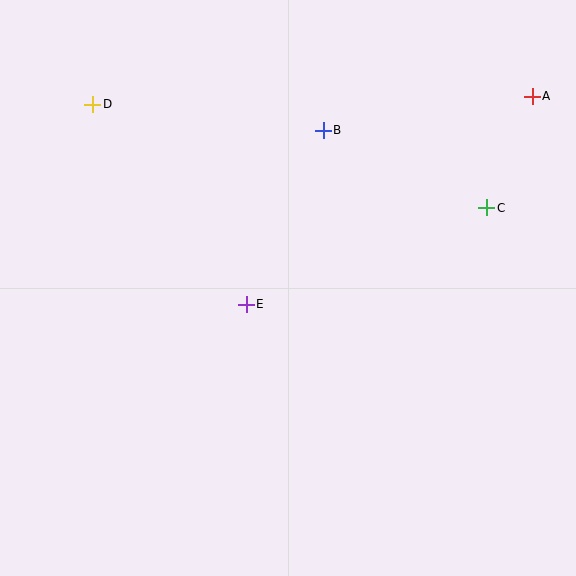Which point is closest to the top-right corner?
Point A is closest to the top-right corner.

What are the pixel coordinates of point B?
Point B is at (323, 130).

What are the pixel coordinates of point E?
Point E is at (246, 304).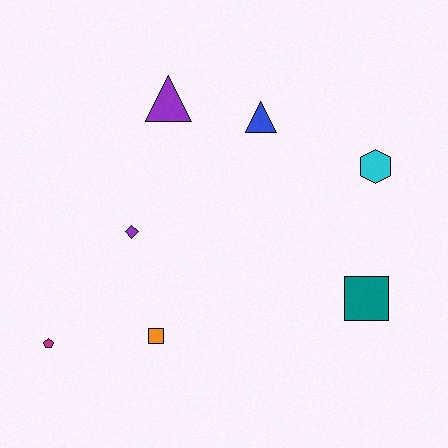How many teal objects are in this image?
There is 1 teal object.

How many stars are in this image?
There are no stars.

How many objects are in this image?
There are 7 objects.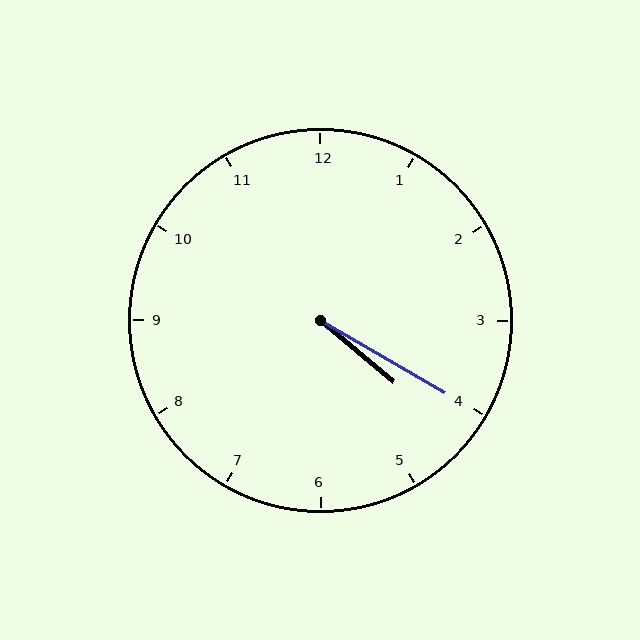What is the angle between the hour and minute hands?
Approximately 10 degrees.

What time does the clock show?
4:20.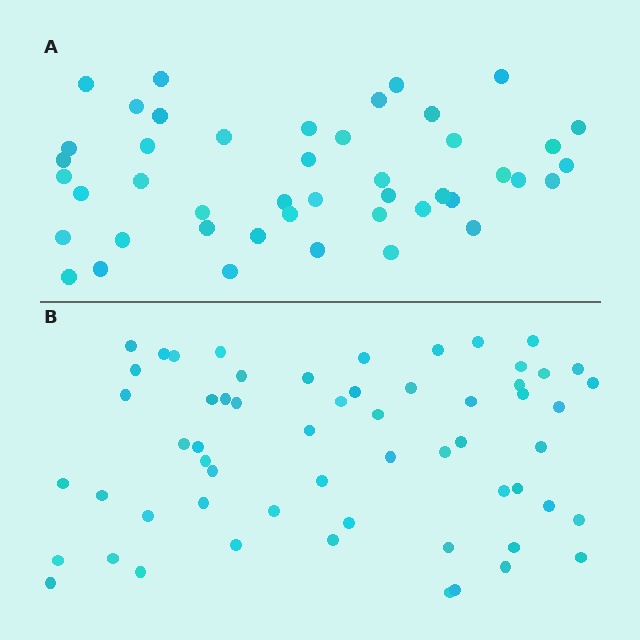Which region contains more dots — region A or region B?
Region B (the bottom region) has more dots.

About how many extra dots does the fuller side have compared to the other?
Region B has approximately 15 more dots than region A.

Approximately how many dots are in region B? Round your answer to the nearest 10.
About 60 dots. (The exact count is 59, which rounds to 60.)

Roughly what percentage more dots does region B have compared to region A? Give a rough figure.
About 30% more.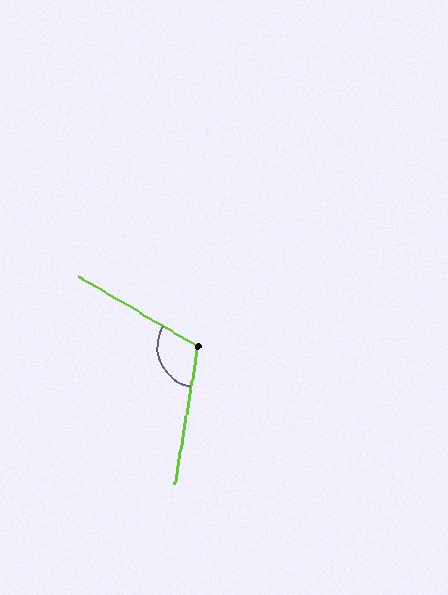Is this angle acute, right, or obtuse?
It is obtuse.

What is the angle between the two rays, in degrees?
Approximately 111 degrees.